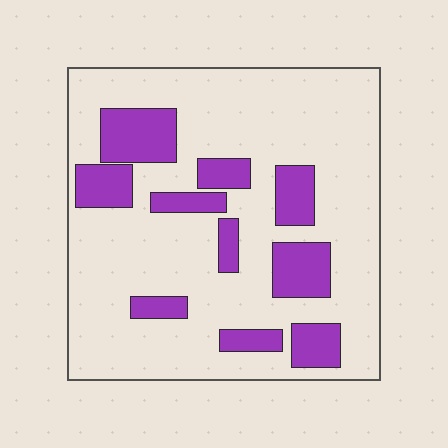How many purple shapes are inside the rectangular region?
10.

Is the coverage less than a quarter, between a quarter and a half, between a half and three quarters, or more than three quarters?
Less than a quarter.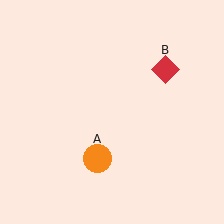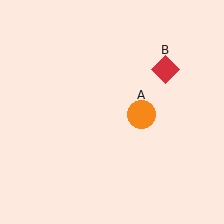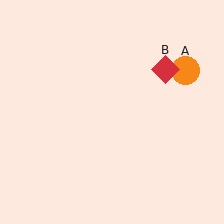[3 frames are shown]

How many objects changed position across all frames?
1 object changed position: orange circle (object A).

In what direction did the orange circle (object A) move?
The orange circle (object A) moved up and to the right.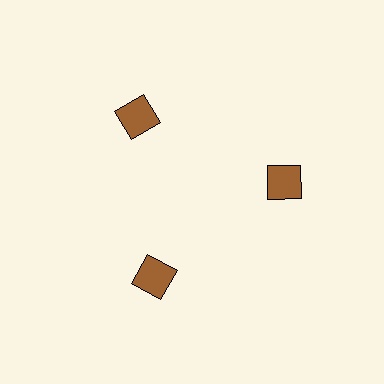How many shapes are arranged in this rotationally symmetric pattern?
There are 3 shapes, arranged in 3 groups of 1.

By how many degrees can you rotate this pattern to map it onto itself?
The pattern maps onto itself every 120 degrees of rotation.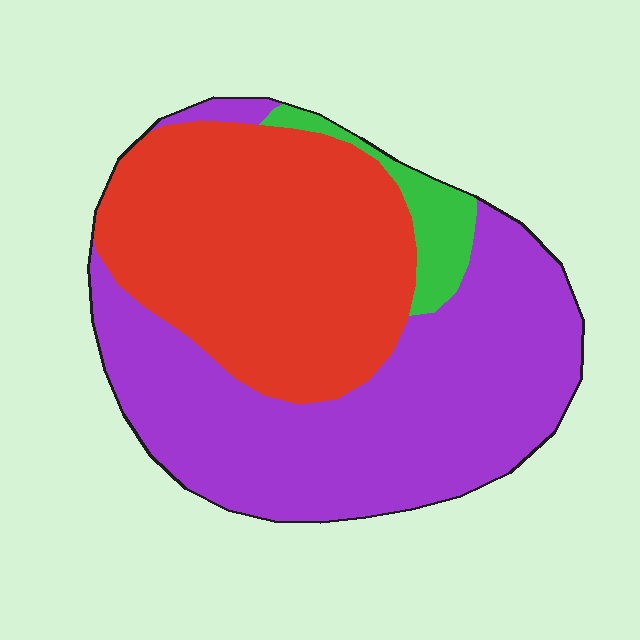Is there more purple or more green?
Purple.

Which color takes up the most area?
Purple, at roughly 50%.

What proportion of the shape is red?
Red covers about 45% of the shape.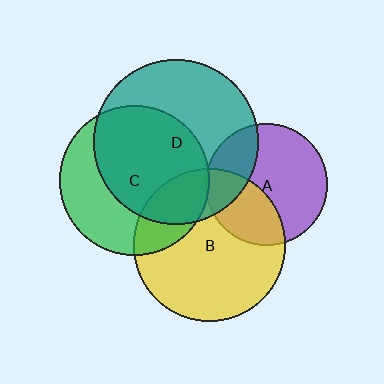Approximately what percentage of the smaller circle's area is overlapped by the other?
Approximately 60%.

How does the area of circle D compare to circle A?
Approximately 1.8 times.